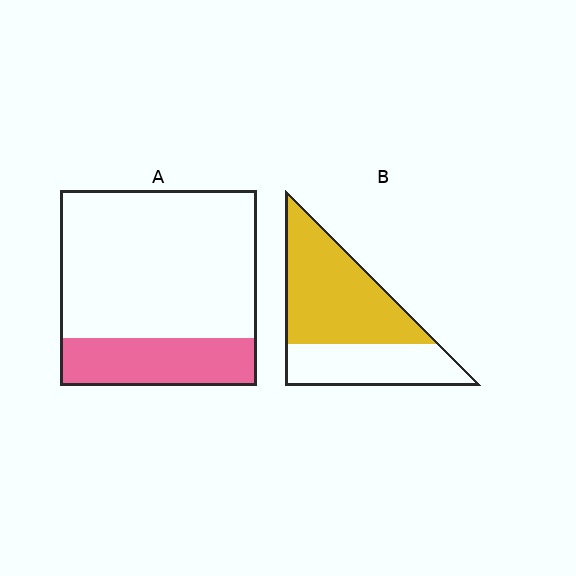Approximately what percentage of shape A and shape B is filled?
A is approximately 25% and B is approximately 60%.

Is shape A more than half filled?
No.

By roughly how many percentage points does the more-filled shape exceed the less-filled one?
By roughly 35 percentage points (B over A).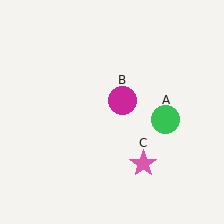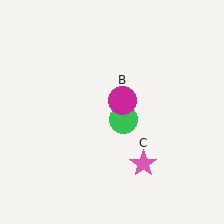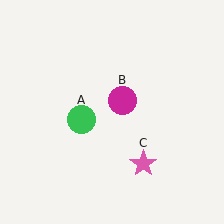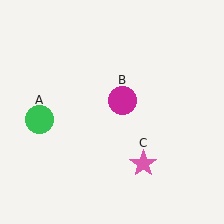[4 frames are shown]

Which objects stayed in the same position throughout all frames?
Magenta circle (object B) and pink star (object C) remained stationary.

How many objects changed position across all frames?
1 object changed position: green circle (object A).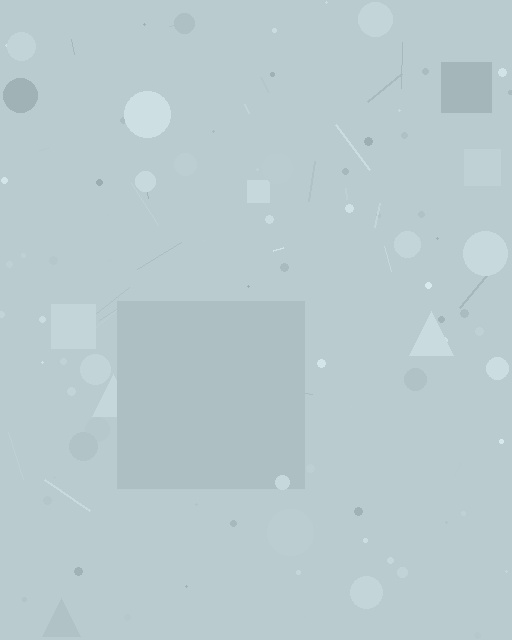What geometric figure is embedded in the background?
A square is embedded in the background.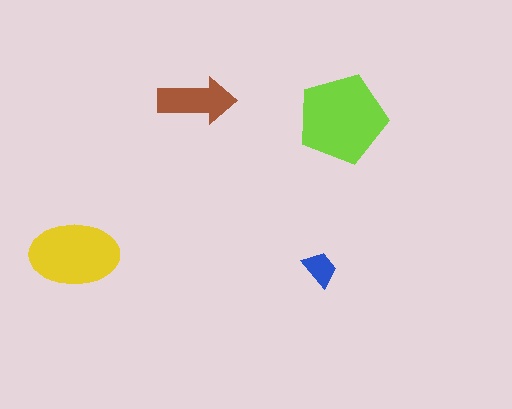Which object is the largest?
The lime pentagon.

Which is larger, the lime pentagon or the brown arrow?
The lime pentagon.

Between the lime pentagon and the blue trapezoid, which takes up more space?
The lime pentagon.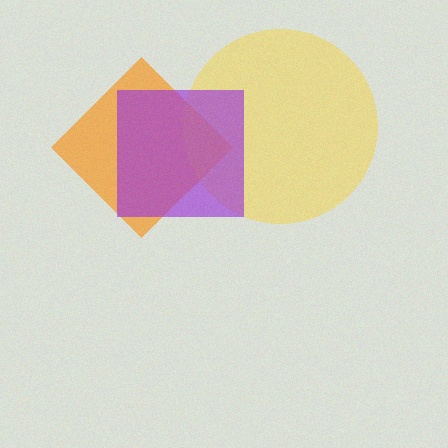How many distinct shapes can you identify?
There are 3 distinct shapes: an orange diamond, a yellow circle, a purple square.